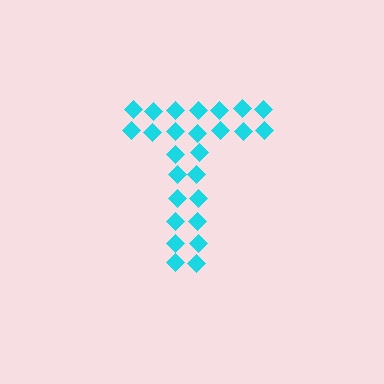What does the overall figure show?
The overall figure shows the letter T.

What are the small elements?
The small elements are diamonds.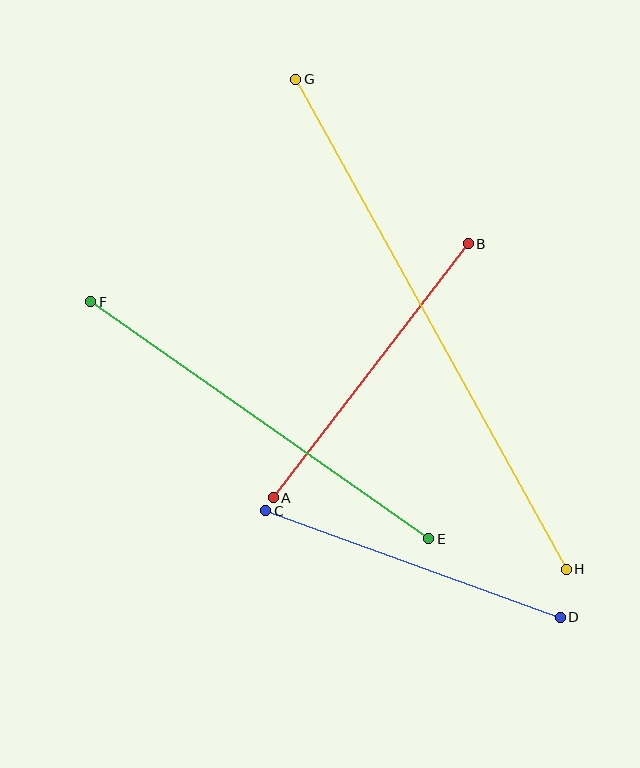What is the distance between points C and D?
The distance is approximately 313 pixels.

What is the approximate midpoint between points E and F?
The midpoint is at approximately (260, 420) pixels.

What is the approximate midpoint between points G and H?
The midpoint is at approximately (431, 324) pixels.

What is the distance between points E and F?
The distance is approximately 413 pixels.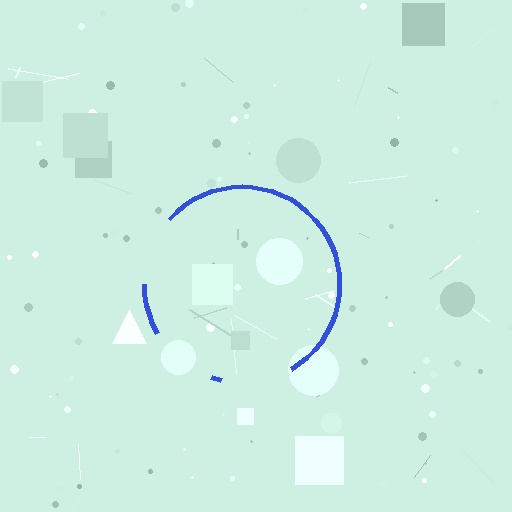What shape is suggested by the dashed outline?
The dashed outline suggests a circle.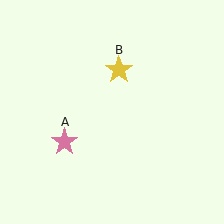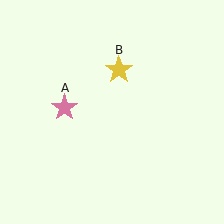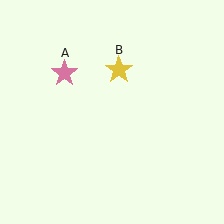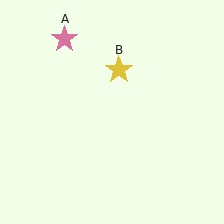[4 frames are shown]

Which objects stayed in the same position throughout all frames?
Yellow star (object B) remained stationary.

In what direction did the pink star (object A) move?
The pink star (object A) moved up.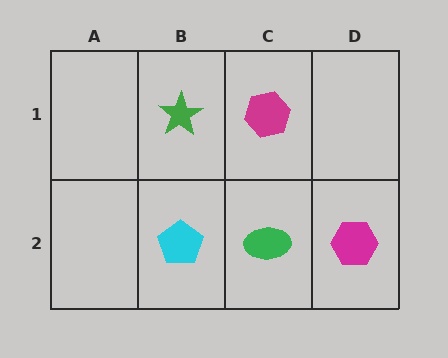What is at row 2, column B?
A cyan pentagon.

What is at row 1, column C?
A magenta hexagon.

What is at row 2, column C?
A green ellipse.